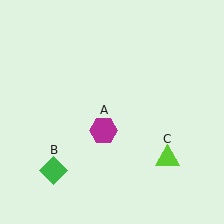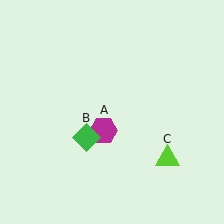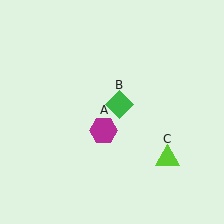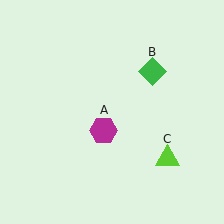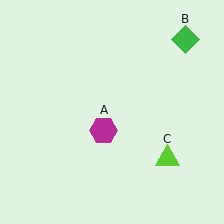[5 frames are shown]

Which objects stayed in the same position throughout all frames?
Magenta hexagon (object A) and lime triangle (object C) remained stationary.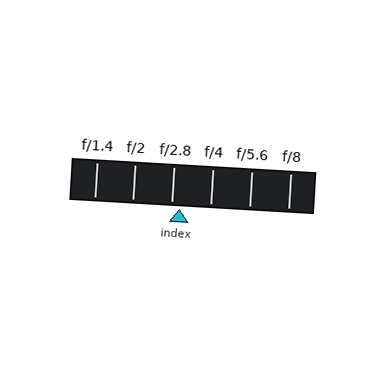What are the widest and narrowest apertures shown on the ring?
The widest aperture shown is f/1.4 and the narrowest is f/8.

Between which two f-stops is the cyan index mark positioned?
The index mark is between f/2.8 and f/4.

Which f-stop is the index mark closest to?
The index mark is closest to f/2.8.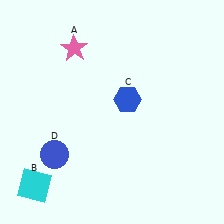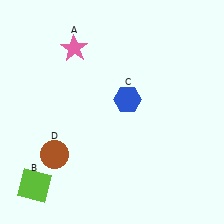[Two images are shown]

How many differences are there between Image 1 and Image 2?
There are 2 differences between the two images.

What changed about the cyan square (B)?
In Image 1, B is cyan. In Image 2, it changed to lime.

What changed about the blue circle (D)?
In Image 1, D is blue. In Image 2, it changed to brown.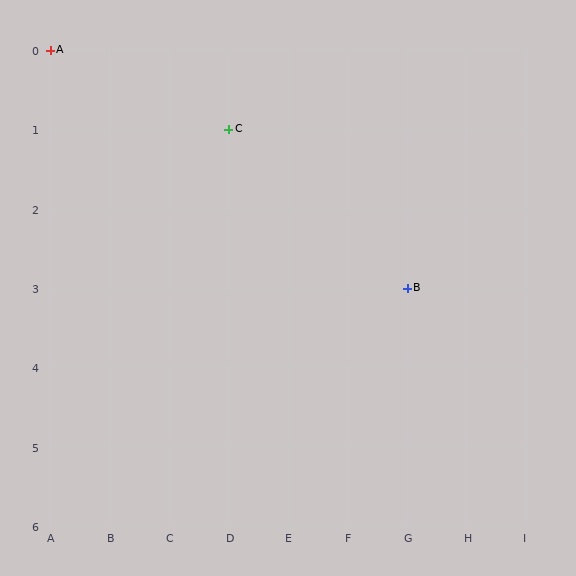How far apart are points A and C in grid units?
Points A and C are 3 columns and 1 row apart (about 3.2 grid units diagonally).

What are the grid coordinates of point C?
Point C is at grid coordinates (D, 1).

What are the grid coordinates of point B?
Point B is at grid coordinates (G, 3).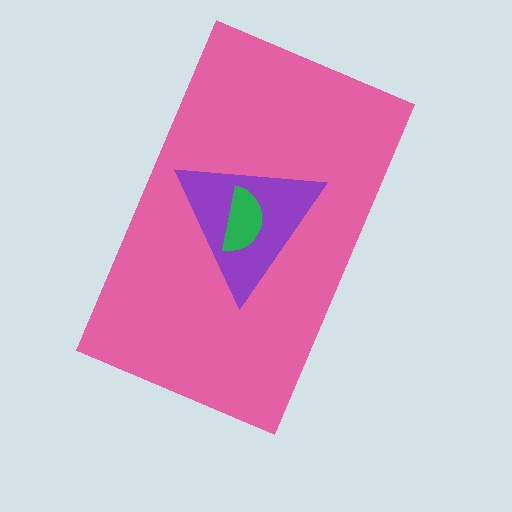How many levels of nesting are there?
3.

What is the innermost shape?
The green semicircle.